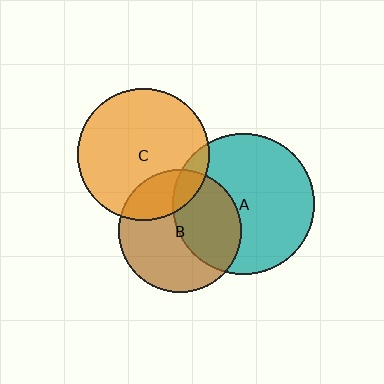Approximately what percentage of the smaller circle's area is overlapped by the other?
Approximately 10%.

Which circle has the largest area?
Circle A (teal).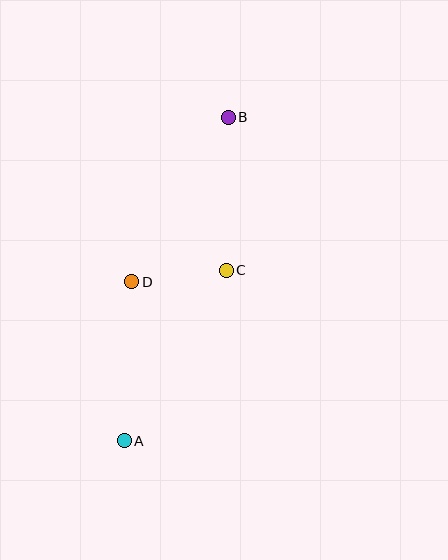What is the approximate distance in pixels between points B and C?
The distance between B and C is approximately 153 pixels.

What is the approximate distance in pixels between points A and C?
The distance between A and C is approximately 199 pixels.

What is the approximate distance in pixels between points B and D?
The distance between B and D is approximately 191 pixels.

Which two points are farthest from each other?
Points A and B are farthest from each other.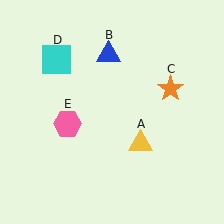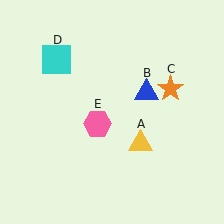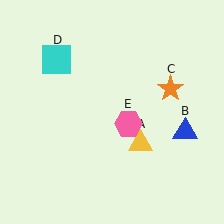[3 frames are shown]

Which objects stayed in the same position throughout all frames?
Yellow triangle (object A) and orange star (object C) and cyan square (object D) remained stationary.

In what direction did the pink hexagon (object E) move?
The pink hexagon (object E) moved right.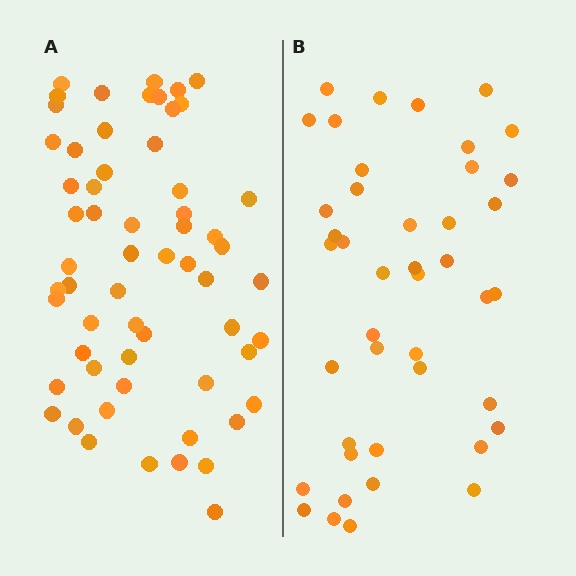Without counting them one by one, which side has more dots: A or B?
Region A (the left region) has more dots.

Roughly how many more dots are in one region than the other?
Region A has approximately 15 more dots than region B.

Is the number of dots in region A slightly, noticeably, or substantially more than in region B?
Region A has noticeably more, but not dramatically so. The ratio is roughly 1.4 to 1.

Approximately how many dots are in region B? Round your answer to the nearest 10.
About 40 dots. (The exact count is 43, which rounds to 40.)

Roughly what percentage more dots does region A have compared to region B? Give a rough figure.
About 40% more.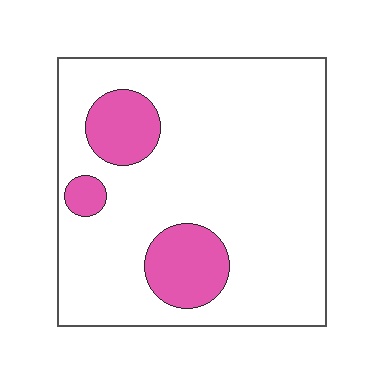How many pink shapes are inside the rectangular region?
3.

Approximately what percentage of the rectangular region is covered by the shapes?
Approximately 15%.